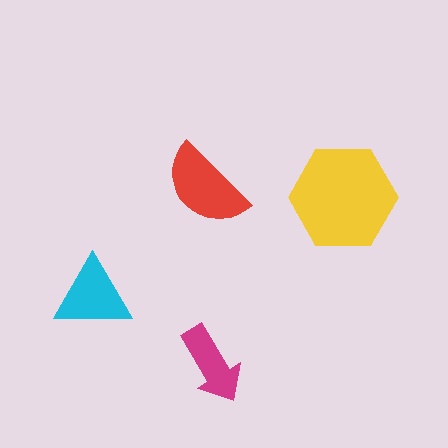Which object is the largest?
The yellow hexagon.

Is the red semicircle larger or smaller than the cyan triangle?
Larger.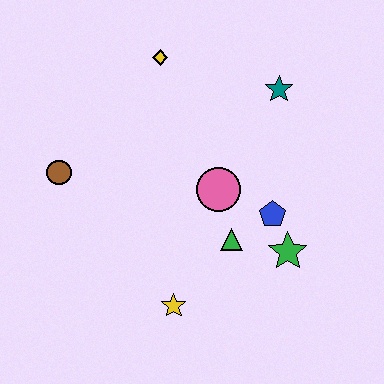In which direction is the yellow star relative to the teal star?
The yellow star is below the teal star.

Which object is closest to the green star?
The blue pentagon is closest to the green star.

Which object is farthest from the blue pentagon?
The brown circle is farthest from the blue pentagon.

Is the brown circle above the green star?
Yes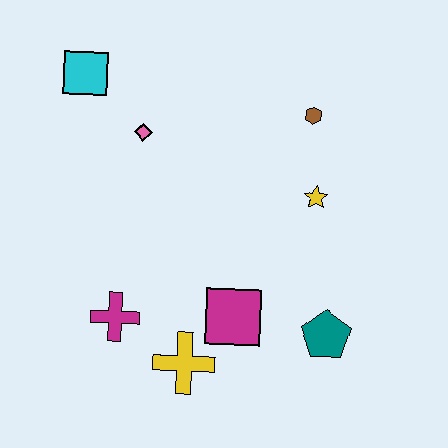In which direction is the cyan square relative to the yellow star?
The cyan square is to the left of the yellow star.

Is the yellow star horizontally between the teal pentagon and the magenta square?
Yes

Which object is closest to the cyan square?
The pink diamond is closest to the cyan square.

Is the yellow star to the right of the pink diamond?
Yes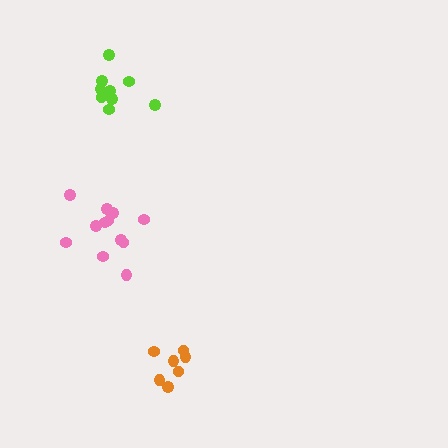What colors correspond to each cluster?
The clusters are colored: lime, orange, pink.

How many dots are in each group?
Group 1: 9 dots, Group 2: 7 dots, Group 3: 12 dots (28 total).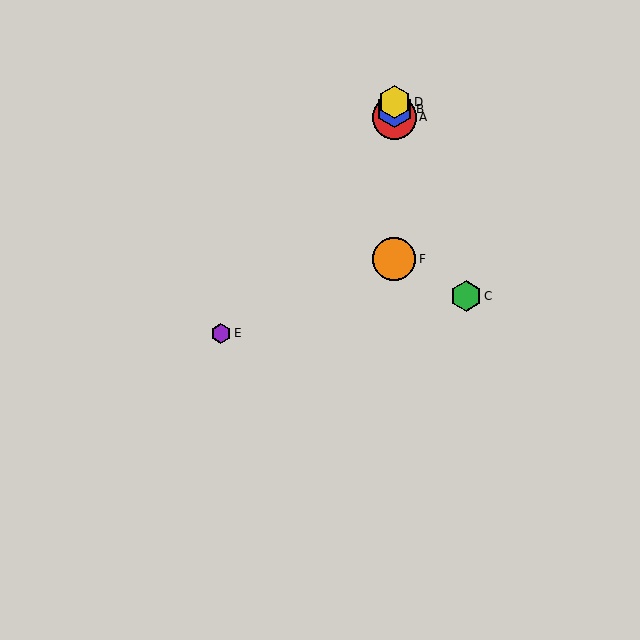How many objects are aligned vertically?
4 objects (A, B, D, F) are aligned vertically.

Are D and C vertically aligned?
No, D is at x≈394 and C is at x≈466.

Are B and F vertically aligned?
Yes, both are at x≈394.